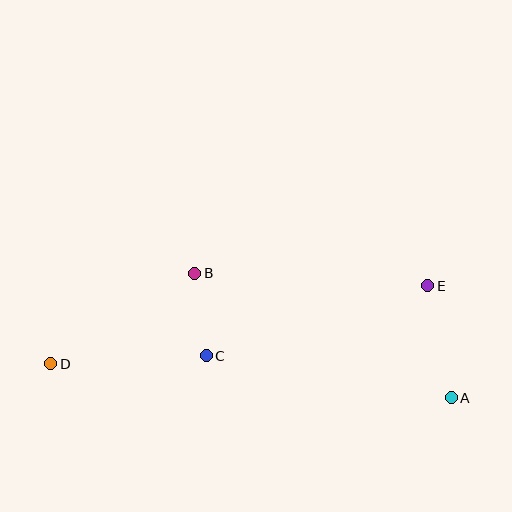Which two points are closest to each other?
Points B and C are closest to each other.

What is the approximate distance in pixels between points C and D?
The distance between C and D is approximately 156 pixels.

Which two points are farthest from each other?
Points A and D are farthest from each other.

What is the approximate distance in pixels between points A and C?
The distance between A and C is approximately 249 pixels.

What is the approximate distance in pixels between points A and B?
The distance between A and B is approximately 286 pixels.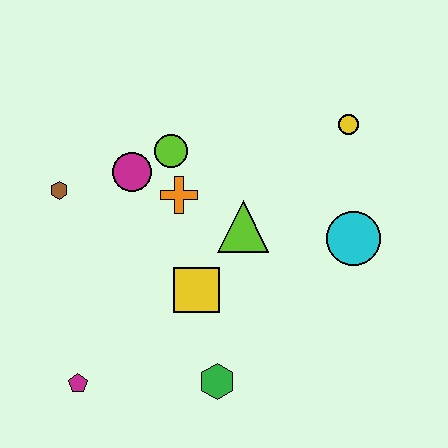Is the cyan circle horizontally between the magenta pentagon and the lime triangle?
No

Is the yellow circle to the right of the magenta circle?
Yes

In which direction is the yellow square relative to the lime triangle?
The yellow square is below the lime triangle.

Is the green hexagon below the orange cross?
Yes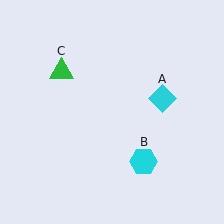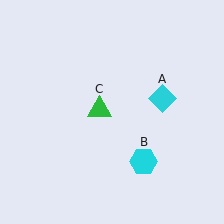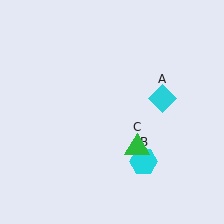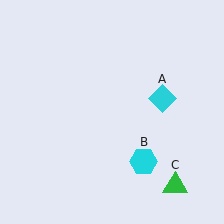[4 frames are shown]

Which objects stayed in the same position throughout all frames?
Cyan diamond (object A) and cyan hexagon (object B) remained stationary.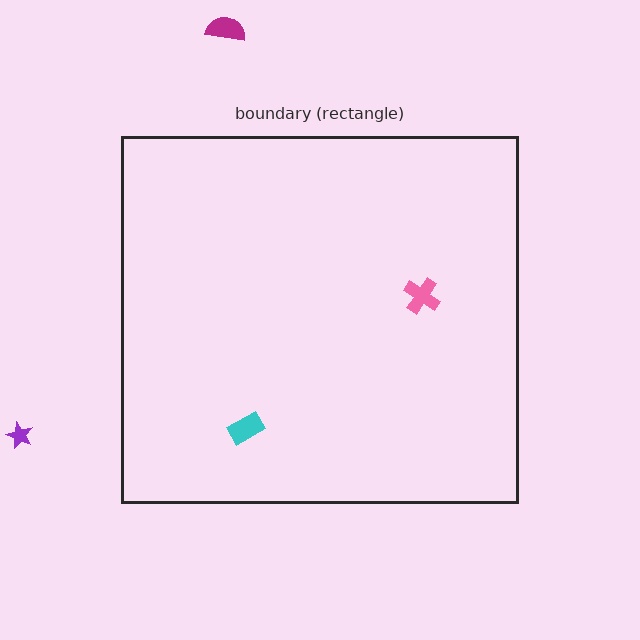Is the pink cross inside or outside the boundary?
Inside.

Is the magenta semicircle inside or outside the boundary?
Outside.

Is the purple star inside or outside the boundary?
Outside.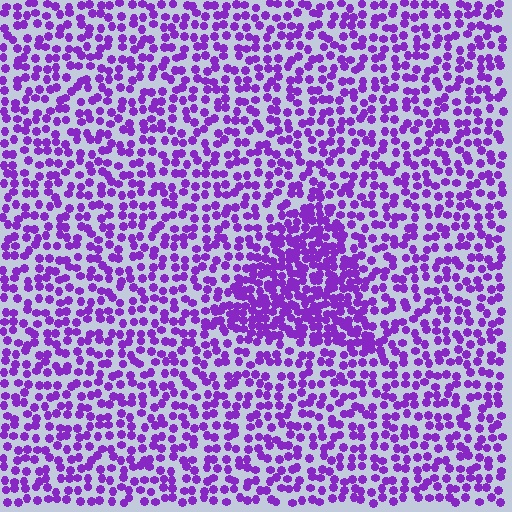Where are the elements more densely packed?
The elements are more densely packed inside the triangle boundary.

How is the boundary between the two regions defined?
The boundary is defined by a change in element density (approximately 2.0x ratio). All elements are the same color, size, and shape.